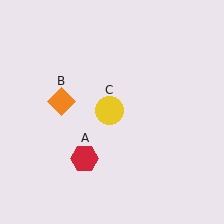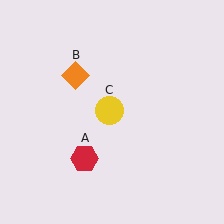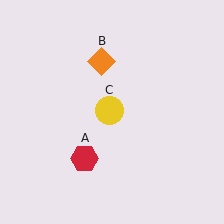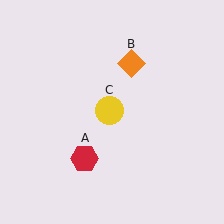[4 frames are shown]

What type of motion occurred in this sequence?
The orange diamond (object B) rotated clockwise around the center of the scene.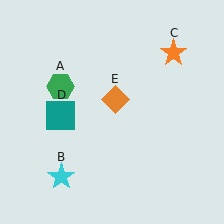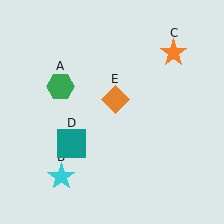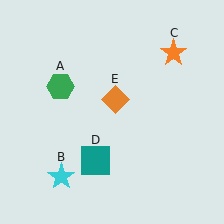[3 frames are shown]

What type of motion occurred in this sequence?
The teal square (object D) rotated counterclockwise around the center of the scene.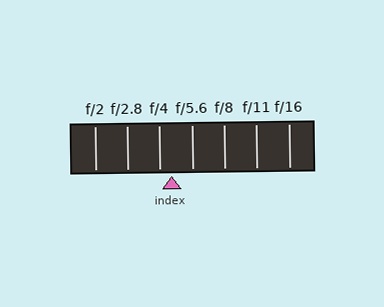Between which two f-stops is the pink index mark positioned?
The index mark is between f/4 and f/5.6.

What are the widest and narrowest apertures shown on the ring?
The widest aperture shown is f/2 and the narrowest is f/16.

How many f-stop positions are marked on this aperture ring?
There are 7 f-stop positions marked.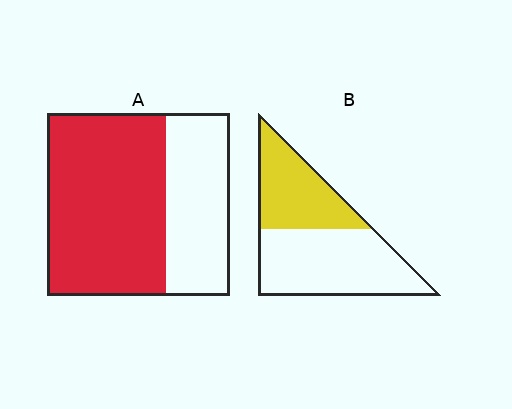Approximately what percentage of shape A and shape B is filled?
A is approximately 65% and B is approximately 40%.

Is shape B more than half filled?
No.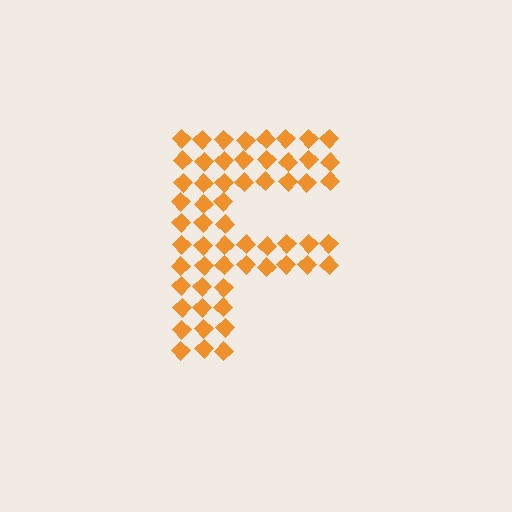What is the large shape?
The large shape is the letter F.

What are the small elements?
The small elements are diamonds.